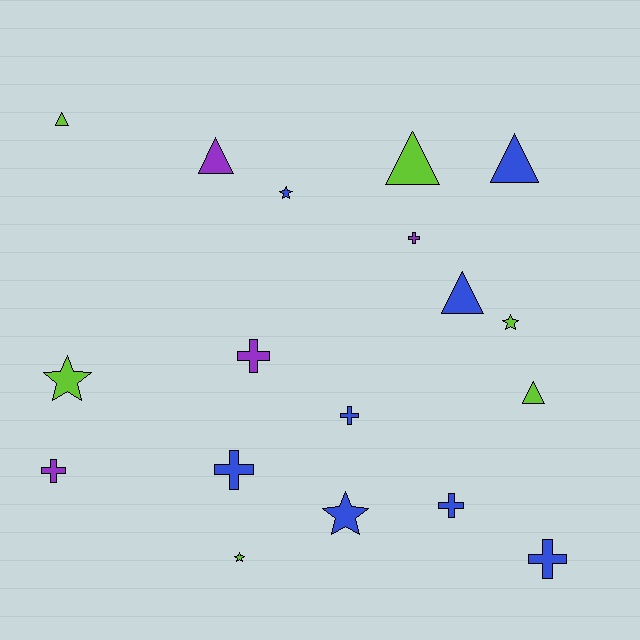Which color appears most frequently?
Blue, with 8 objects.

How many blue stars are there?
There are 2 blue stars.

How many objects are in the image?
There are 18 objects.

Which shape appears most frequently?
Cross, with 7 objects.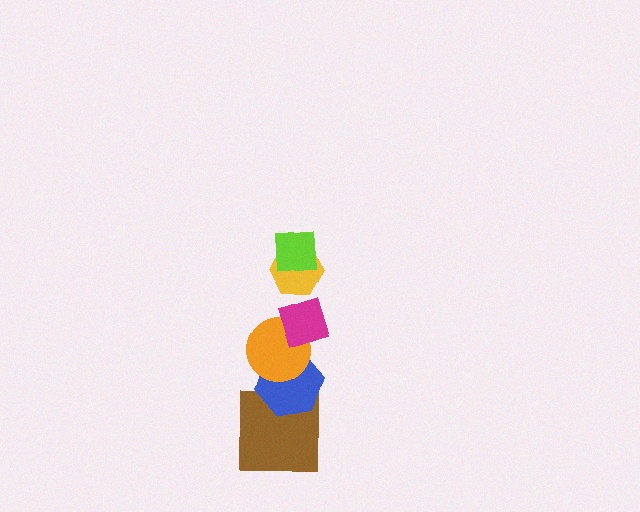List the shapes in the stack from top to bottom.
From top to bottom: the lime square, the yellow hexagon, the magenta diamond, the orange circle, the blue hexagon, the brown square.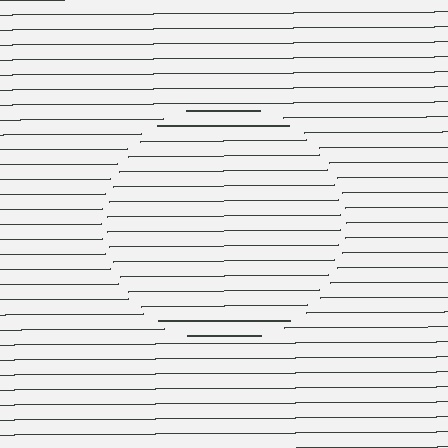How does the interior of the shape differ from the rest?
The interior of the shape contains the same grating, shifted by half a period — the contour is defined by the phase discontinuity where line-ends from the inner and outer gratings abut.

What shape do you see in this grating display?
An illusory circle. The interior of the shape contains the same grating, shifted by half a period — the contour is defined by the phase discontinuity where line-ends from the inner and outer gratings abut.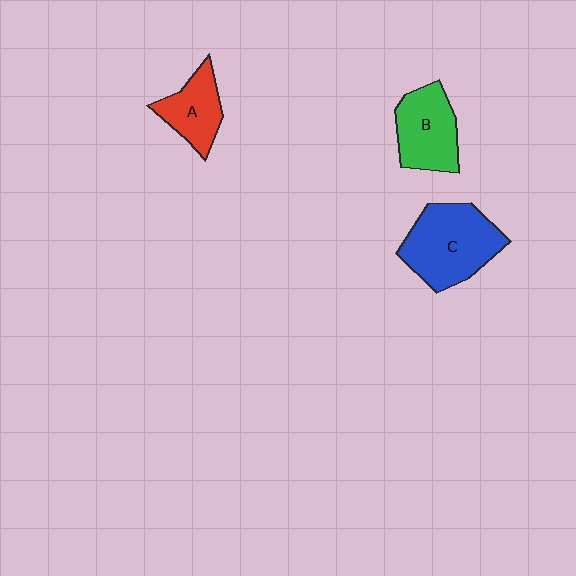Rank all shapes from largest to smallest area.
From largest to smallest: C (blue), B (green), A (red).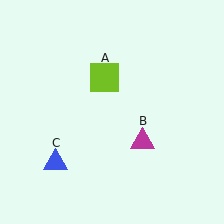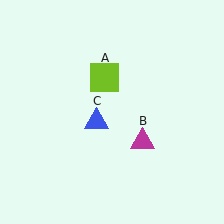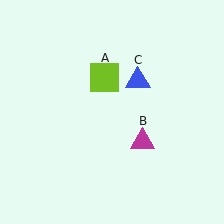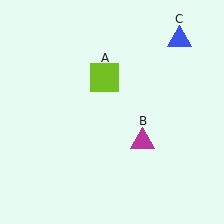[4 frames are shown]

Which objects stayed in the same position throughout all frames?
Lime square (object A) and magenta triangle (object B) remained stationary.